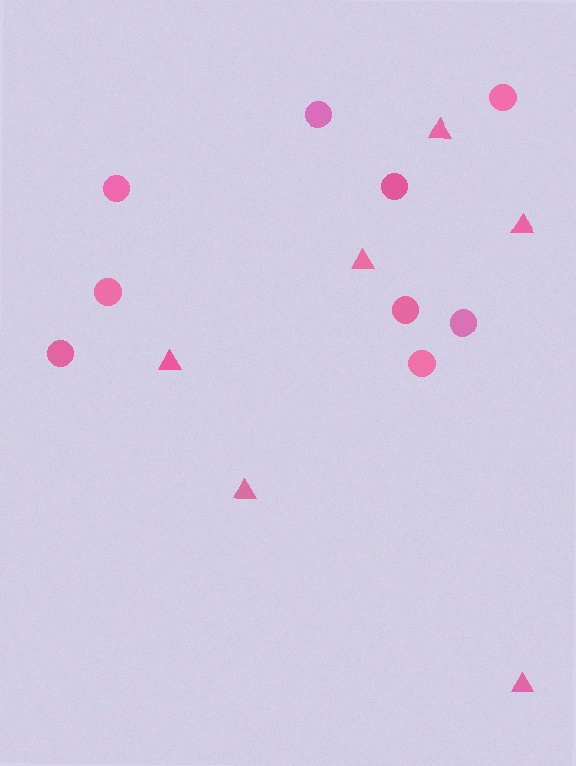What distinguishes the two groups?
There are 2 groups: one group of circles (9) and one group of triangles (6).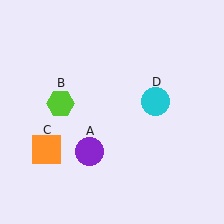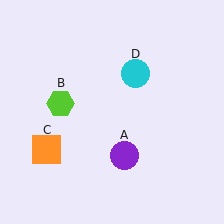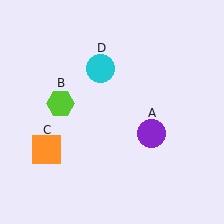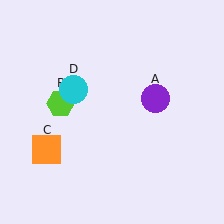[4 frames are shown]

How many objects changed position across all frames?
2 objects changed position: purple circle (object A), cyan circle (object D).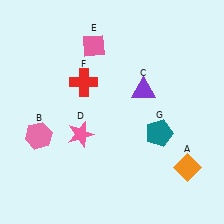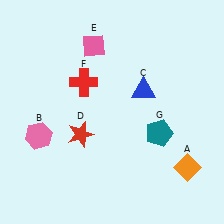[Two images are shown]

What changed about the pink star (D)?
In Image 1, D is pink. In Image 2, it changed to red.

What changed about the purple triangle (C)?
In Image 1, C is purple. In Image 2, it changed to blue.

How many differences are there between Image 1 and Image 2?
There are 2 differences between the two images.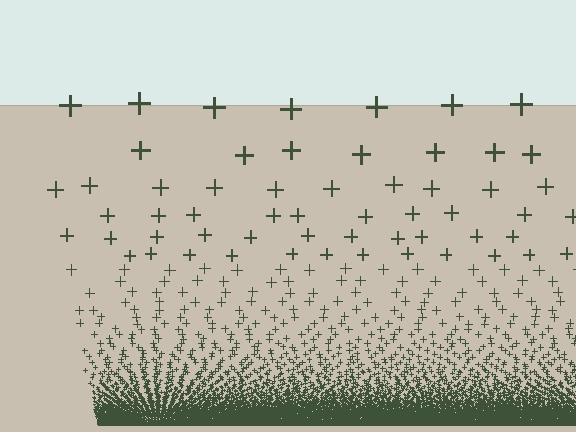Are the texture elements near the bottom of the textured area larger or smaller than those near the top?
Smaller. The gradient is inverted — elements near the bottom are smaller and denser.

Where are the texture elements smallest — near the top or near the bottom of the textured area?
Near the bottom.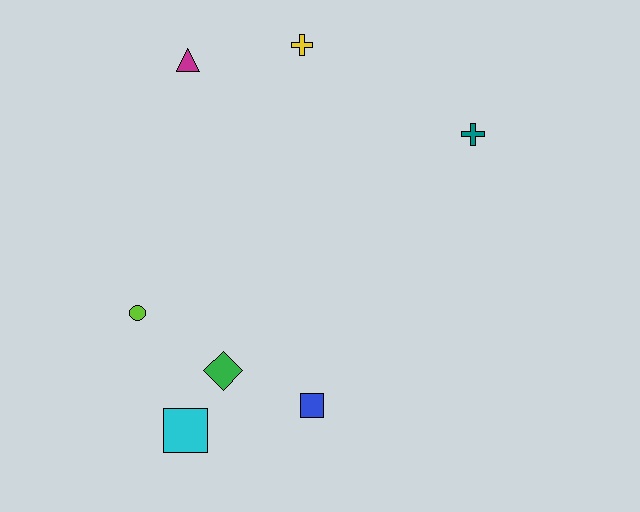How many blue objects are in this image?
There is 1 blue object.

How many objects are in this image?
There are 7 objects.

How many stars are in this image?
There are no stars.